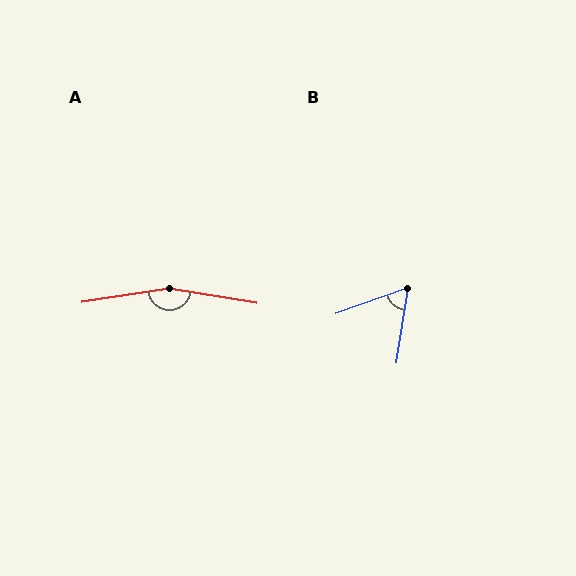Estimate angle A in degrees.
Approximately 162 degrees.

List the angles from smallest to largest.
B (61°), A (162°).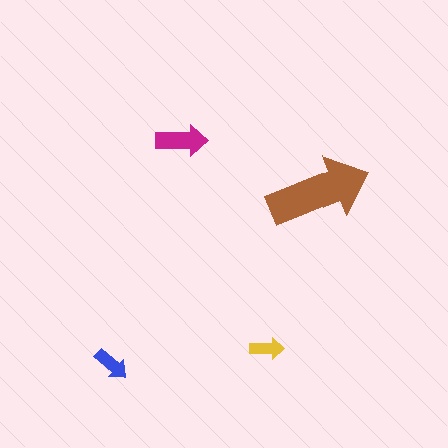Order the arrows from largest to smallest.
the brown one, the magenta one, the blue one, the yellow one.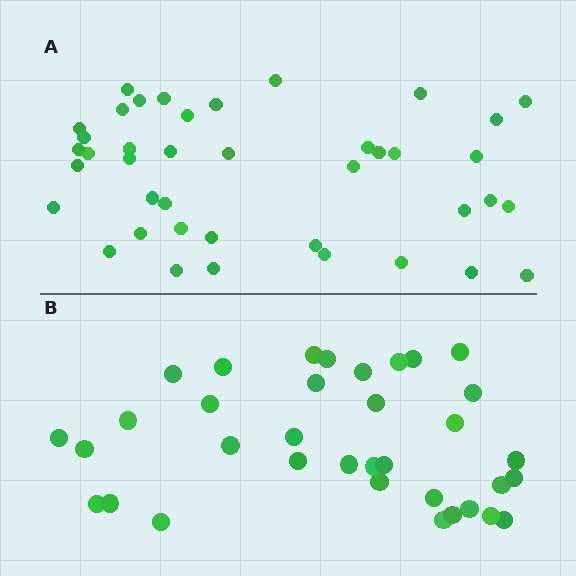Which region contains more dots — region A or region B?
Region A (the top region) has more dots.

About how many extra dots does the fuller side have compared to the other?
Region A has about 6 more dots than region B.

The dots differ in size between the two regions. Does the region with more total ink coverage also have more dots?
No. Region B has more total ink coverage because its dots are larger, but region A actually contains more individual dots. Total area can be misleading — the number of items is what matters here.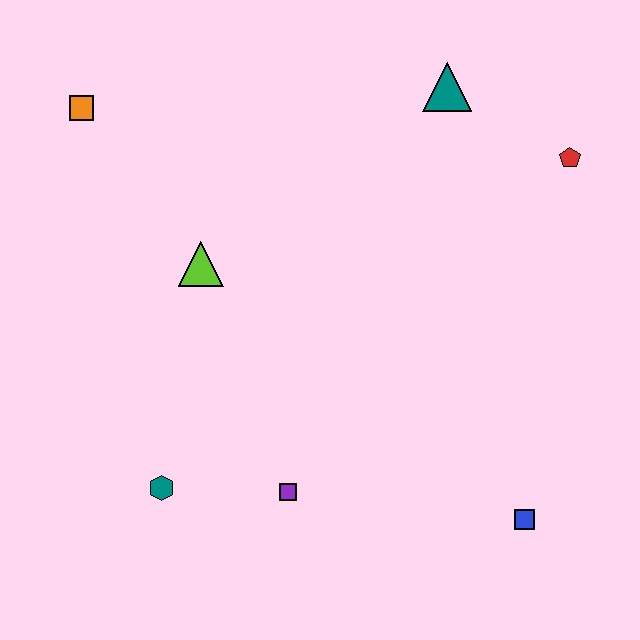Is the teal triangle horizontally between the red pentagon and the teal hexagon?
Yes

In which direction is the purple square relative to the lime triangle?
The purple square is below the lime triangle.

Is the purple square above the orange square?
No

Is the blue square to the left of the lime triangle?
No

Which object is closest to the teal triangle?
The red pentagon is closest to the teal triangle.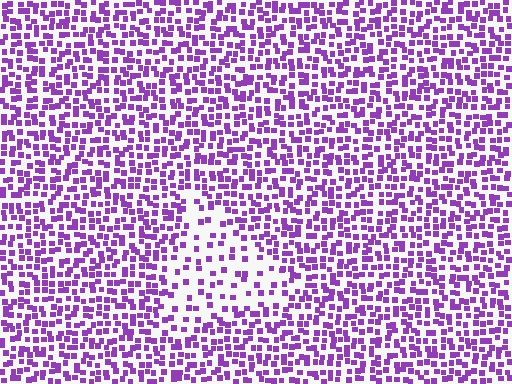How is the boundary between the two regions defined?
The boundary is defined by a change in element density (approximately 2.3x ratio). All elements are the same color, size, and shape.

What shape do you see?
I see a triangle.